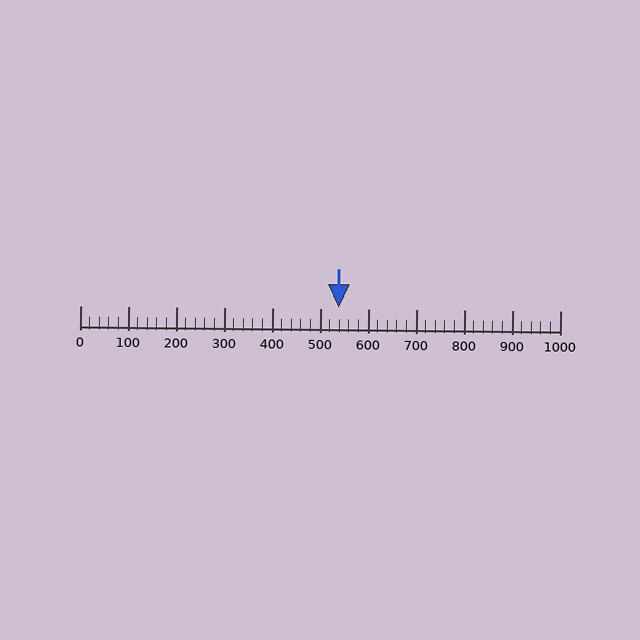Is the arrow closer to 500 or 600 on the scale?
The arrow is closer to 500.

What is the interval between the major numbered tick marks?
The major tick marks are spaced 100 units apart.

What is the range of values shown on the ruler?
The ruler shows values from 0 to 1000.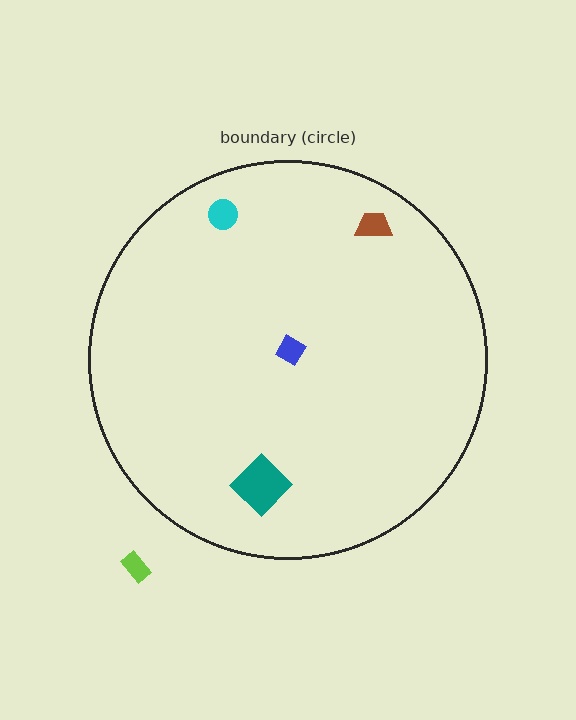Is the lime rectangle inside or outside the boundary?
Outside.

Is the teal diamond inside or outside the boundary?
Inside.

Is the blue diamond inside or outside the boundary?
Inside.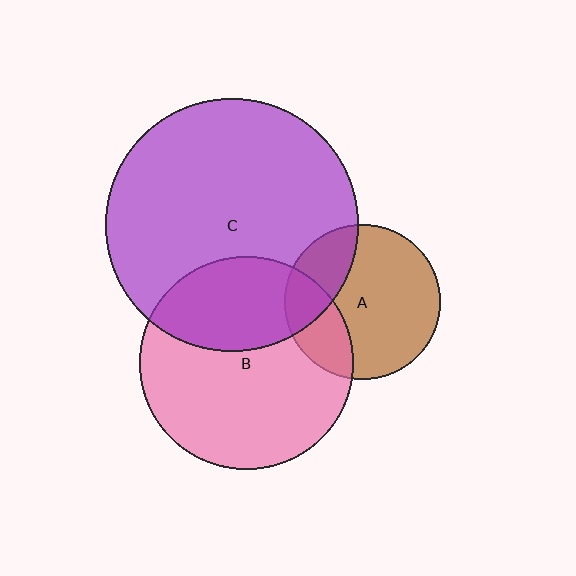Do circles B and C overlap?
Yes.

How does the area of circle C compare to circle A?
Approximately 2.6 times.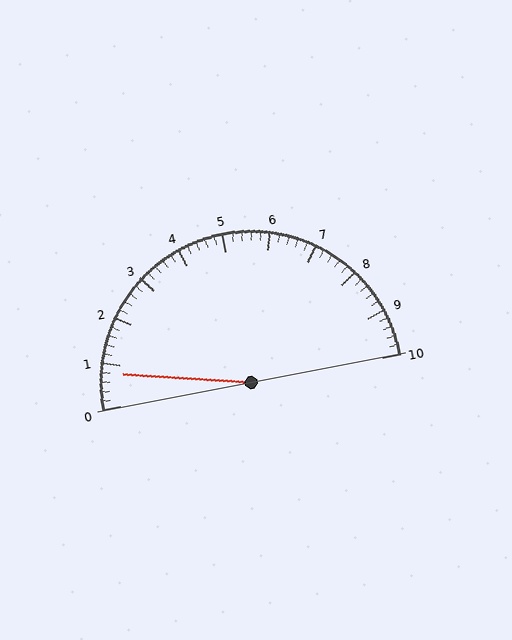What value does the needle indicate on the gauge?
The needle indicates approximately 0.8.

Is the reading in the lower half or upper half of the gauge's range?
The reading is in the lower half of the range (0 to 10).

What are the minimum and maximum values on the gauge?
The gauge ranges from 0 to 10.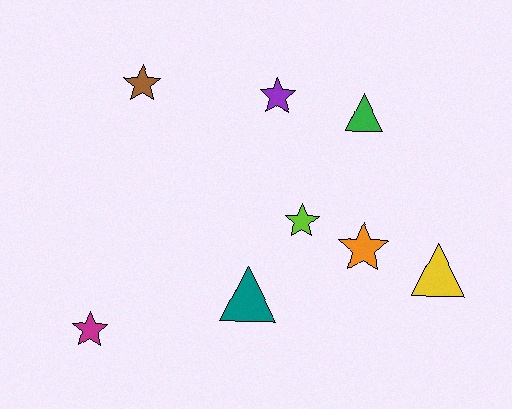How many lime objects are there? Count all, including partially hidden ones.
There is 1 lime object.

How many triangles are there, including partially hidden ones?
There are 3 triangles.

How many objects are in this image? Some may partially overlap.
There are 8 objects.